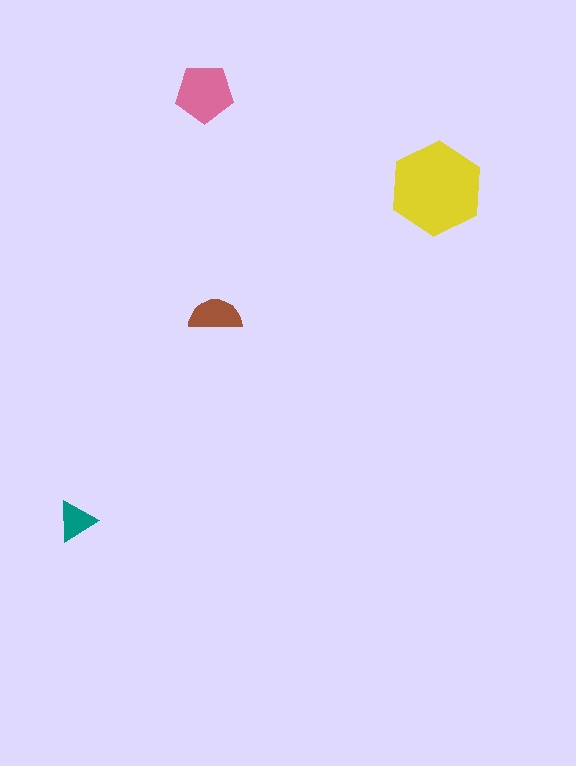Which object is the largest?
The yellow hexagon.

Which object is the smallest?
The teal triangle.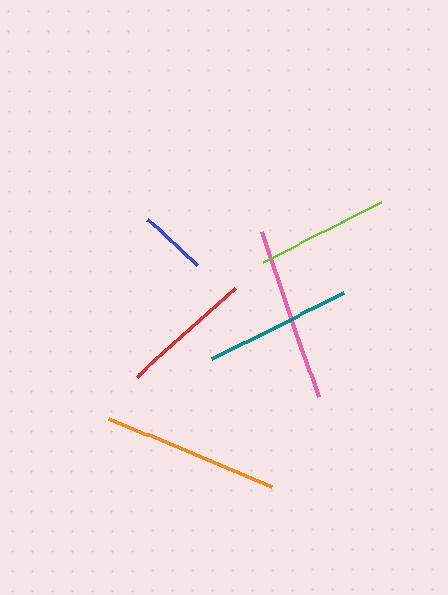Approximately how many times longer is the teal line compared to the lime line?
The teal line is approximately 1.1 times the length of the lime line.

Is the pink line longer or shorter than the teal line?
The pink line is longer than the teal line.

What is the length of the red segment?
The red segment is approximately 132 pixels long.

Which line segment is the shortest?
The blue line is the shortest at approximately 67 pixels.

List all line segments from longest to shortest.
From longest to shortest: orange, pink, teal, lime, red, blue.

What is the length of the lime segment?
The lime segment is approximately 133 pixels long.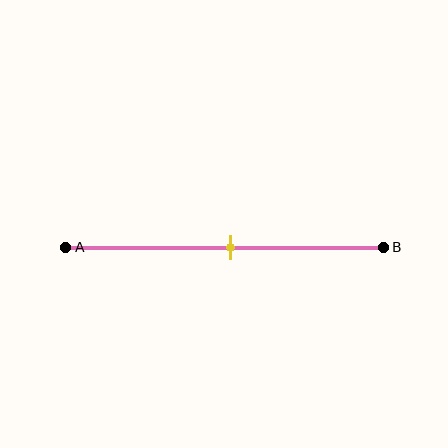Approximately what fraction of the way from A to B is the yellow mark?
The yellow mark is approximately 50% of the way from A to B.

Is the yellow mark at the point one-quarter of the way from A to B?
No, the mark is at about 50% from A, not at the 25% one-quarter point.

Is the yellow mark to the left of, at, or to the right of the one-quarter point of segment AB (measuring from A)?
The yellow mark is to the right of the one-quarter point of segment AB.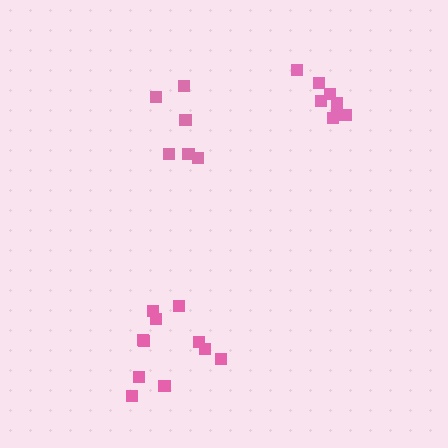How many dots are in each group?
Group 1: 6 dots, Group 2: 8 dots, Group 3: 11 dots (25 total).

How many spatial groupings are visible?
There are 3 spatial groupings.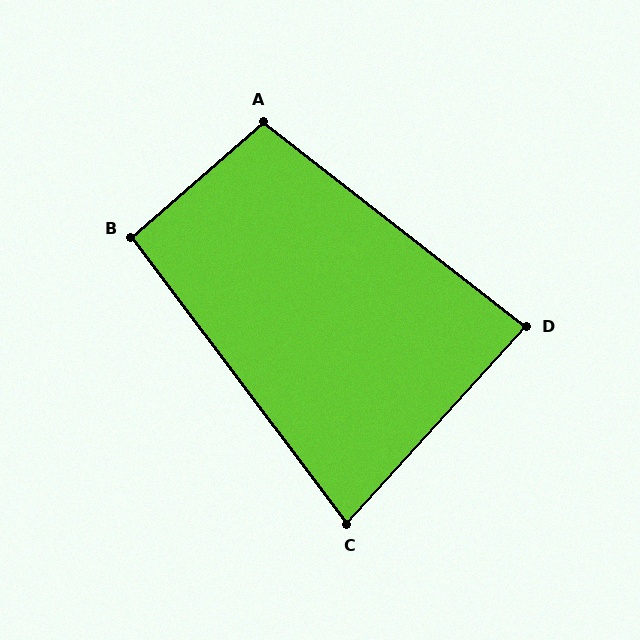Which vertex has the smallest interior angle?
C, at approximately 79 degrees.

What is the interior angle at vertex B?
Approximately 94 degrees (approximately right).